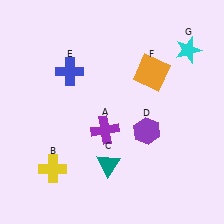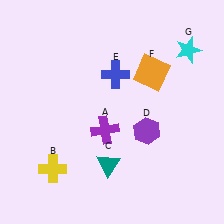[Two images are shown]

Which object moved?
The blue cross (E) moved right.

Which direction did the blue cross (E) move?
The blue cross (E) moved right.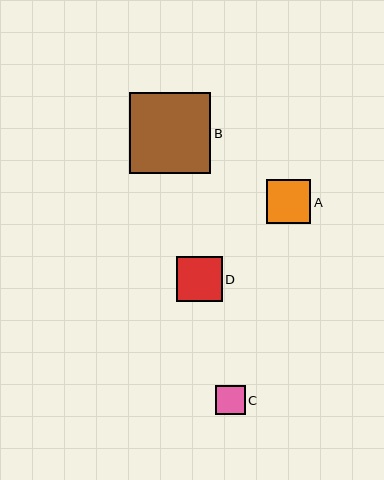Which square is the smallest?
Square C is the smallest with a size of approximately 30 pixels.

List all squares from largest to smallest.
From largest to smallest: B, D, A, C.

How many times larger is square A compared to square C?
Square A is approximately 1.5 times the size of square C.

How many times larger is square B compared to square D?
Square B is approximately 1.8 times the size of square D.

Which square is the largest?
Square B is the largest with a size of approximately 81 pixels.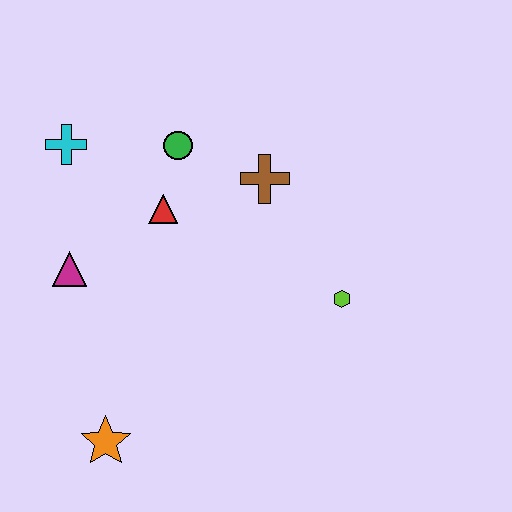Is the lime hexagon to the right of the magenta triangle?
Yes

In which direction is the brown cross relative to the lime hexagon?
The brown cross is above the lime hexagon.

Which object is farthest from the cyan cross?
The lime hexagon is farthest from the cyan cross.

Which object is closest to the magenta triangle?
The red triangle is closest to the magenta triangle.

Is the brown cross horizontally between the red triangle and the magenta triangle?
No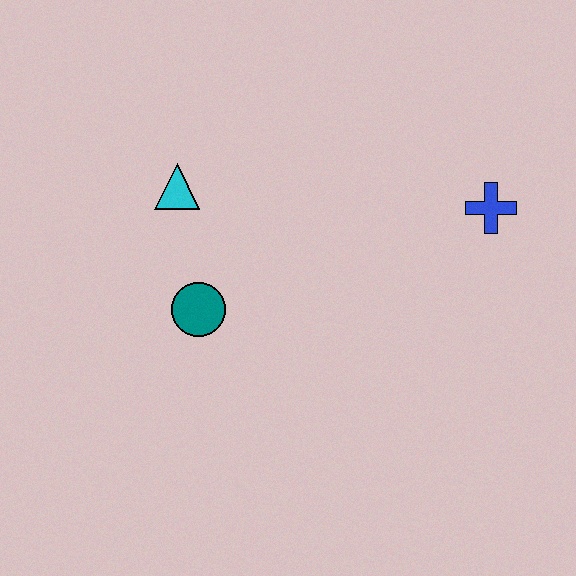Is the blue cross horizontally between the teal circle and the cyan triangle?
No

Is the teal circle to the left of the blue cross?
Yes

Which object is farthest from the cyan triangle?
The blue cross is farthest from the cyan triangle.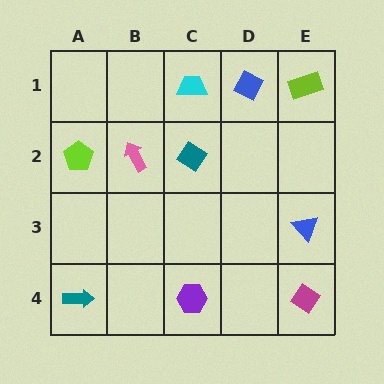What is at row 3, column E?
A blue triangle.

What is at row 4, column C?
A purple hexagon.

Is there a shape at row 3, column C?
No, that cell is empty.